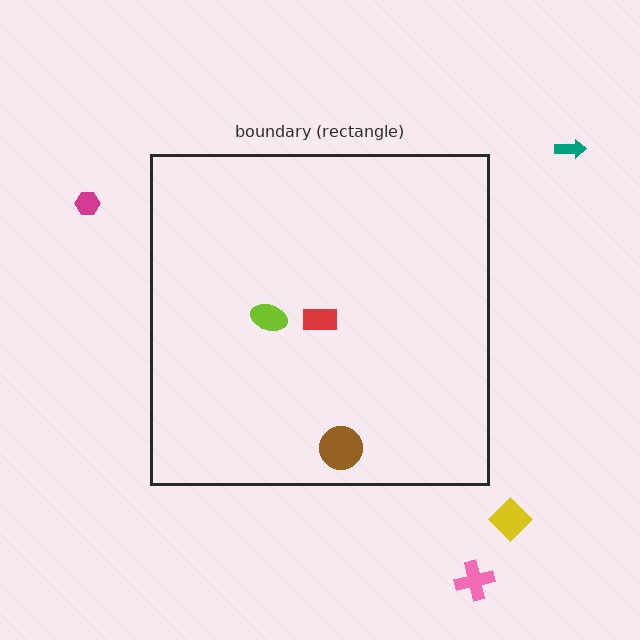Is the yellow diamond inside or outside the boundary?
Outside.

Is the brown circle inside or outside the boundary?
Inside.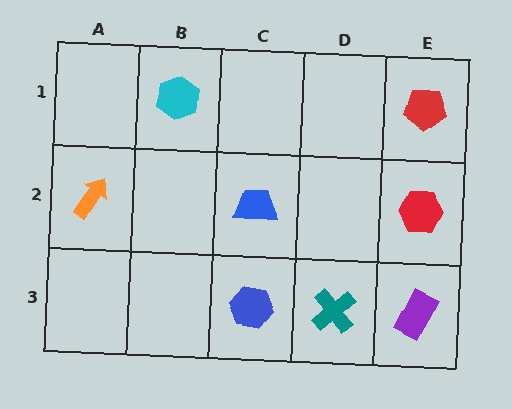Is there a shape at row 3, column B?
No, that cell is empty.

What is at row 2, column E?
A red hexagon.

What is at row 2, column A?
An orange arrow.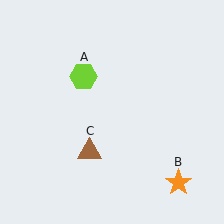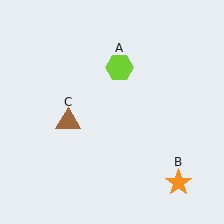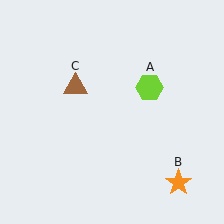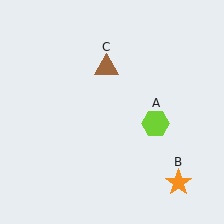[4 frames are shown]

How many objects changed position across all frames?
2 objects changed position: lime hexagon (object A), brown triangle (object C).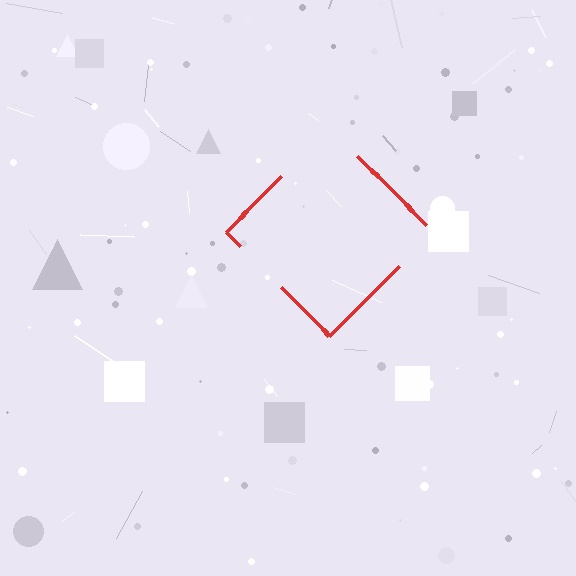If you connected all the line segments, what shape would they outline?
They would outline a diamond.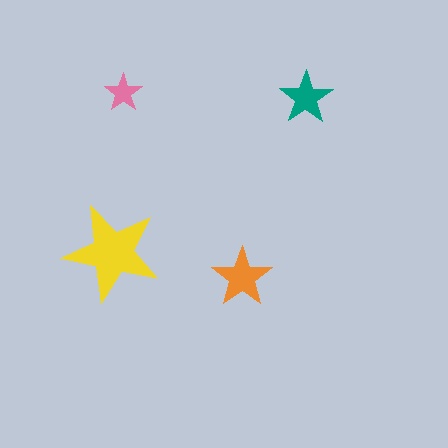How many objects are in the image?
There are 4 objects in the image.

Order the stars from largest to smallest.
the yellow one, the orange one, the teal one, the pink one.